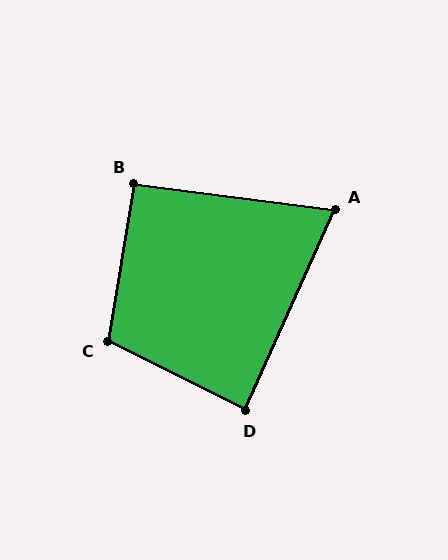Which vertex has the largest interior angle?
C, at approximately 107 degrees.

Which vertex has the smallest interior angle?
A, at approximately 73 degrees.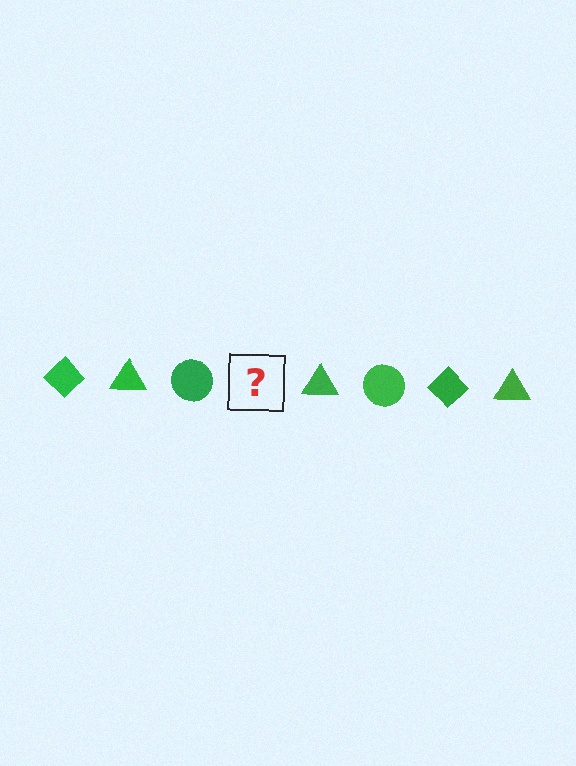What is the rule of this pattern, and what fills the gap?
The rule is that the pattern cycles through diamond, triangle, circle shapes in green. The gap should be filled with a green diamond.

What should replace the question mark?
The question mark should be replaced with a green diamond.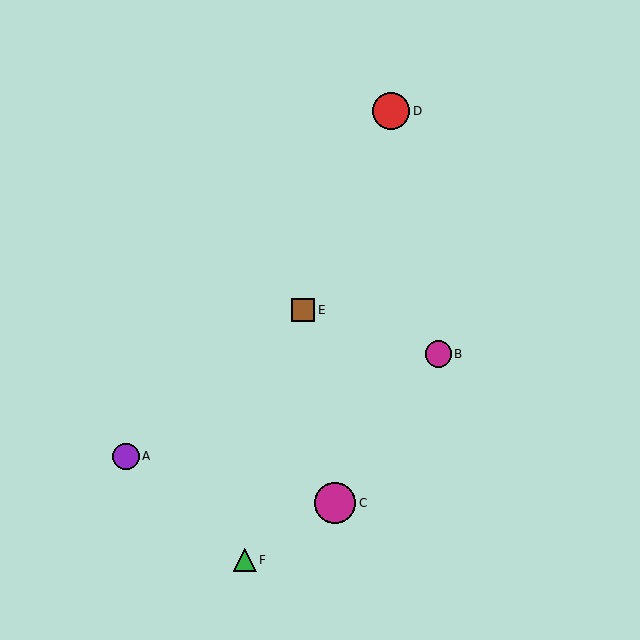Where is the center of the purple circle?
The center of the purple circle is at (126, 456).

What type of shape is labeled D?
Shape D is a red circle.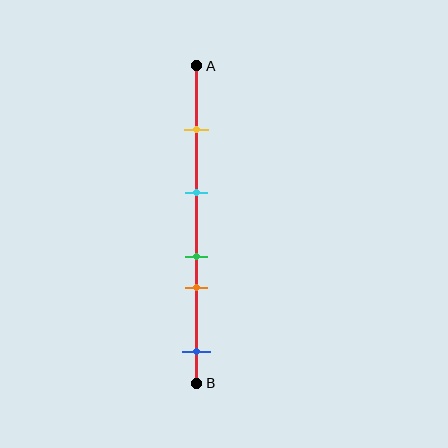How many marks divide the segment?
There are 5 marks dividing the segment.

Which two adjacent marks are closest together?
The green and orange marks are the closest adjacent pair.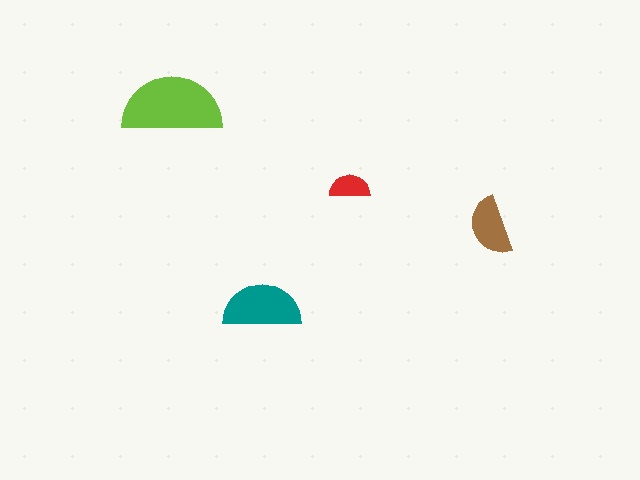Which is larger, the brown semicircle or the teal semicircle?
The teal one.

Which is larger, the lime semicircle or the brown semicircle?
The lime one.